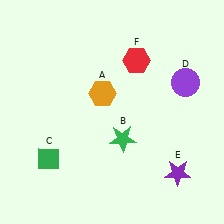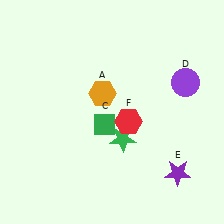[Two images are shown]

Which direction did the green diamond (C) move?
The green diamond (C) moved right.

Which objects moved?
The objects that moved are: the green diamond (C), the red hexagon (F).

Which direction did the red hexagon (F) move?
The red hexagon (F) moved down.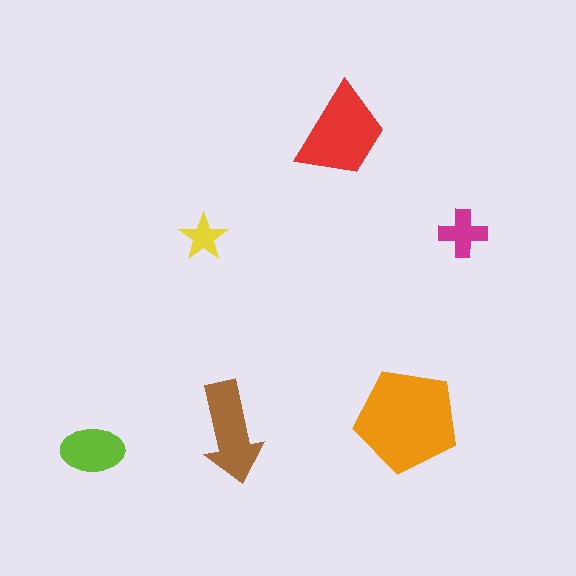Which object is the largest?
The orange pentagon.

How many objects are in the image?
There are 6 objects in the image.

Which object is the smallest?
The yellow star.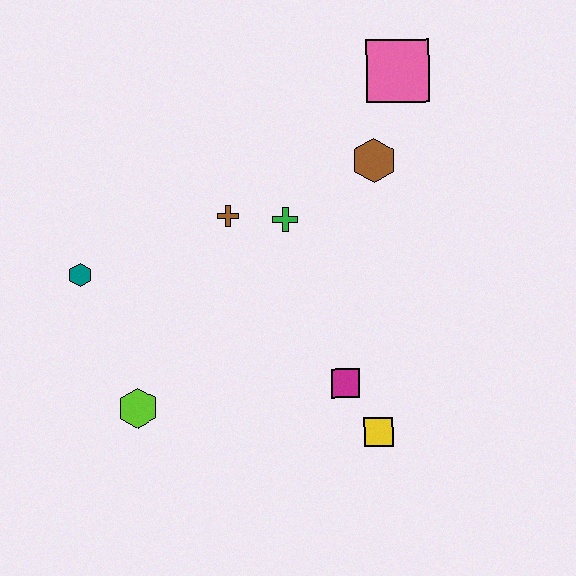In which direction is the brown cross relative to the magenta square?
The brown cross is above the magenta square.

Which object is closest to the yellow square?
The magenta square is closest to the yellow square.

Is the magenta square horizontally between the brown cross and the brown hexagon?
Yes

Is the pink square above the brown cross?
Yes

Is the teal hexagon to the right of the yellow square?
No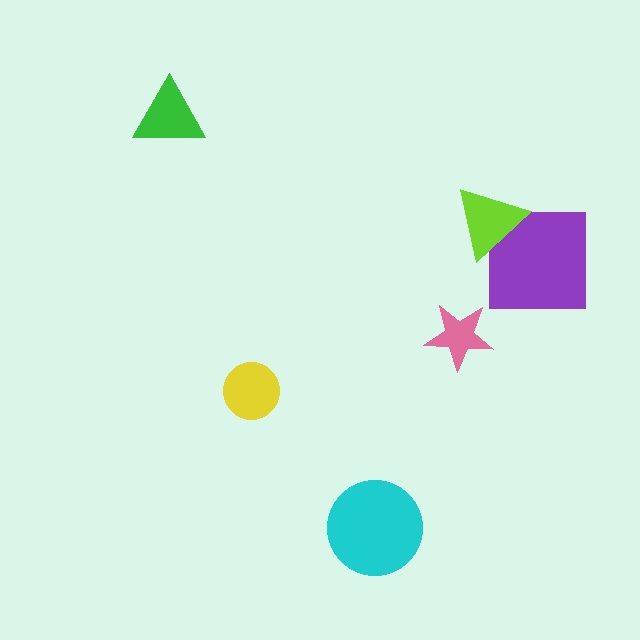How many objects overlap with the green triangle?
0 objects overlap with the green triangle.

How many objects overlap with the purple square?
1 object overlaps with the purple square.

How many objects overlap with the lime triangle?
1 object overlaps with the lime triangle.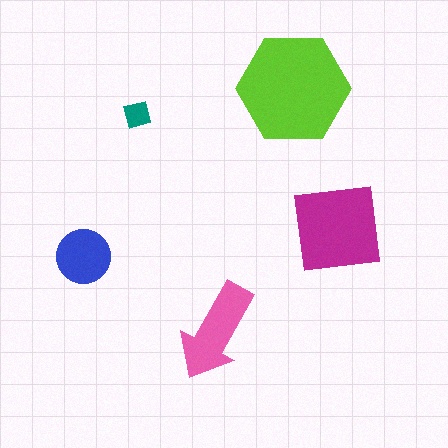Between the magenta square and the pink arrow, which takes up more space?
The magenta square.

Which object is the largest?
The lime hexagon.